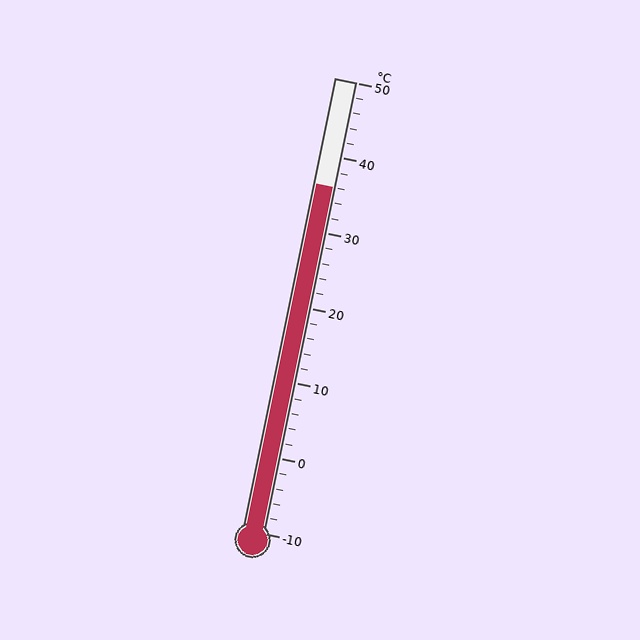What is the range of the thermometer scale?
The thermometer scale ranges from -10°C to 50°C.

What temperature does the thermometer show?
The thermometer shows approximately 36°C.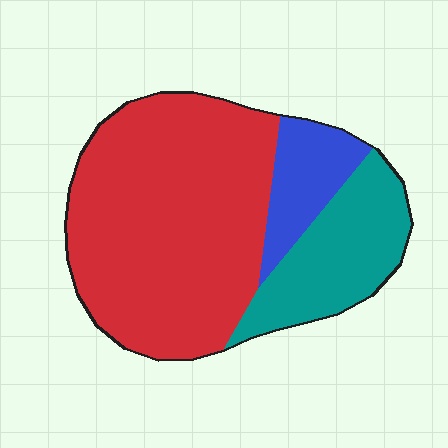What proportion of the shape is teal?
Teal takes up about one quarter (1/4) of the shape.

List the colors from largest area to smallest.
From largest to smallest: red, teal, blue.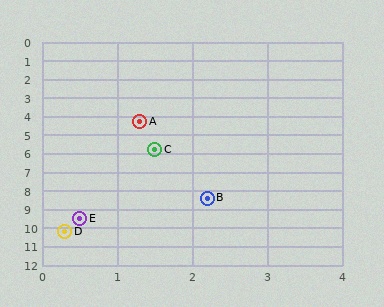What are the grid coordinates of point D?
Point D is at approximately (0.3, 10.2).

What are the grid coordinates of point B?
Point B is at approximately (2.2, 8.4).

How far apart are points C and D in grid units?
Points C and D are about 4.6 grid units apart.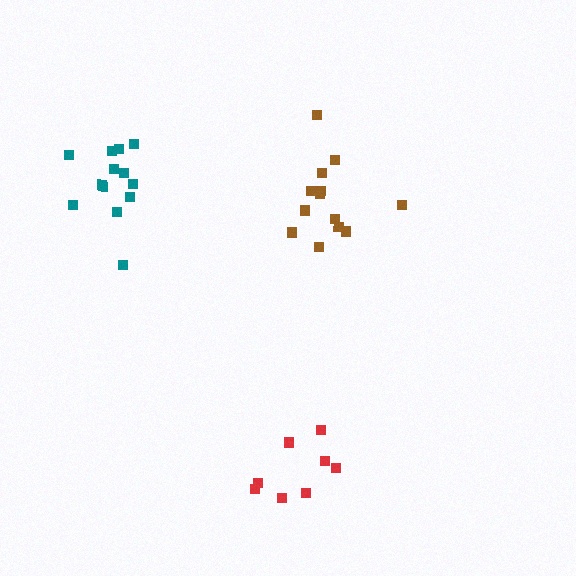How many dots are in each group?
Group 1: 13 dots, Group 2: 13 dots, Group 3: 8 dots (34 total).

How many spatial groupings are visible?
There are 3 spatial groupings.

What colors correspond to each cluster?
The clusters are colored: teal, brown, red.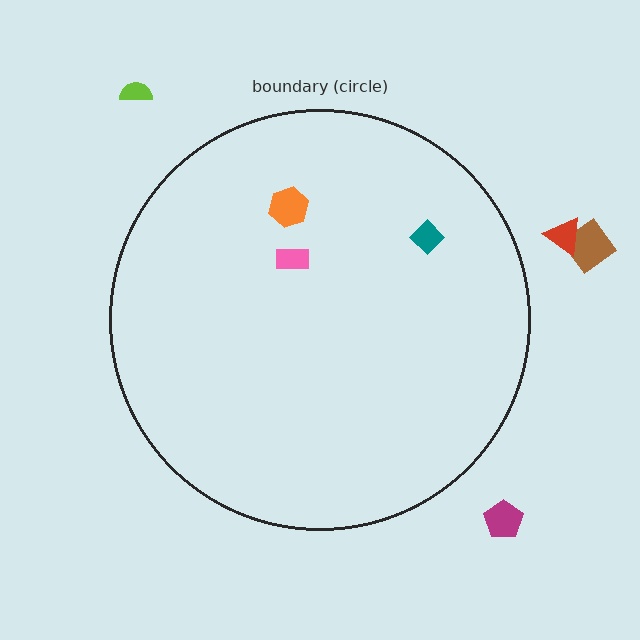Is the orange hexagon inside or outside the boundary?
Inside.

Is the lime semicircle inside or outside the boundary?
Outside.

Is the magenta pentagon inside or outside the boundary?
Outside.